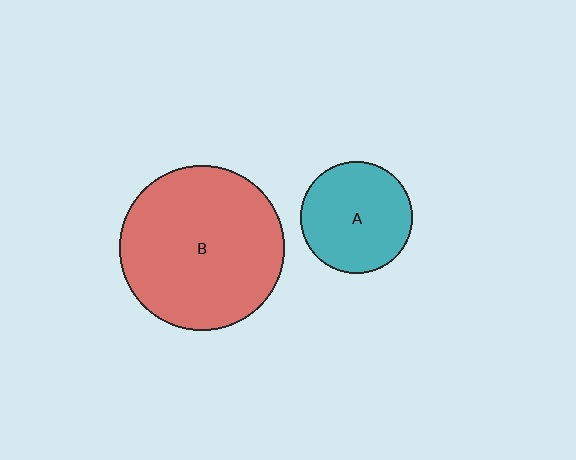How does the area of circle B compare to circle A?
Approximately 2.2 times.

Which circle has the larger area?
Circle B (red).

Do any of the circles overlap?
No, none of the circles overlap.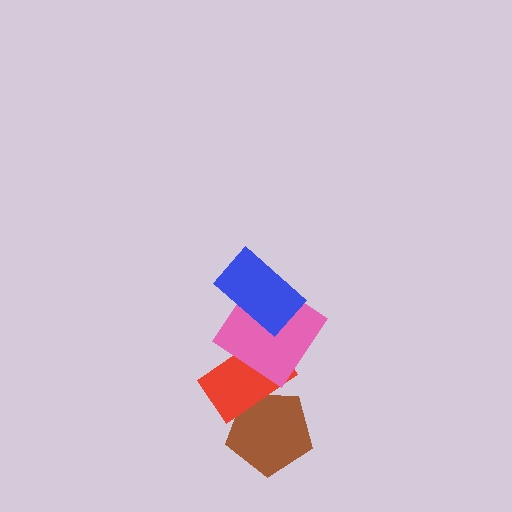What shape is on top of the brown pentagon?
The red rectangle is on top of the brown pentagon.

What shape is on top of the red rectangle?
The pink diamond is on top of the red rectangle.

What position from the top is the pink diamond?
The pink diamond is 2nd from the top.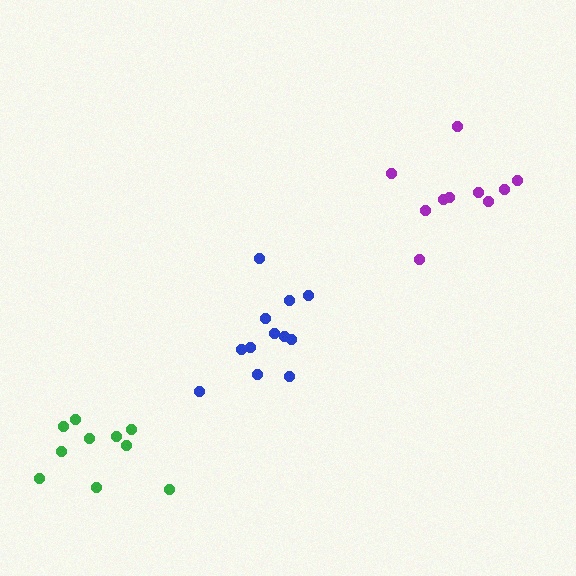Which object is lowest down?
The green cluster is bottommost.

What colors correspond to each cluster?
The clusters are colored: blue, purple, green.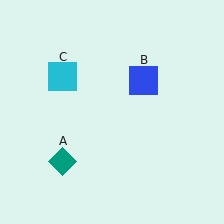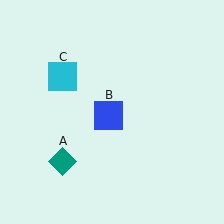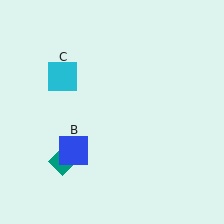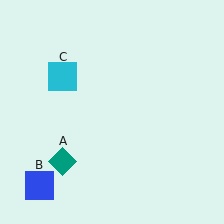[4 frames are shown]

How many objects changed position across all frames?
1 object changed position: blue square (object B).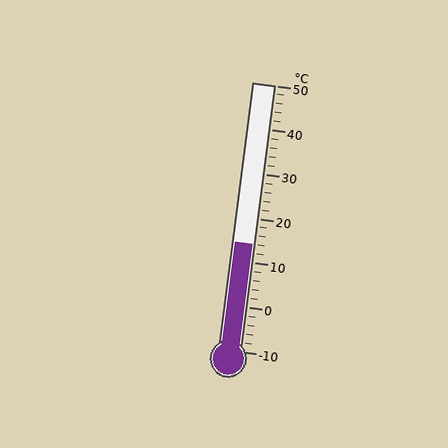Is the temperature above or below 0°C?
The temperature is above 0°C.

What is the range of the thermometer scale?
The thermometer scale ranges from -10°C to 50°C.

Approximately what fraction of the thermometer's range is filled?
The thermometer is filled to approximately 40% of its range.